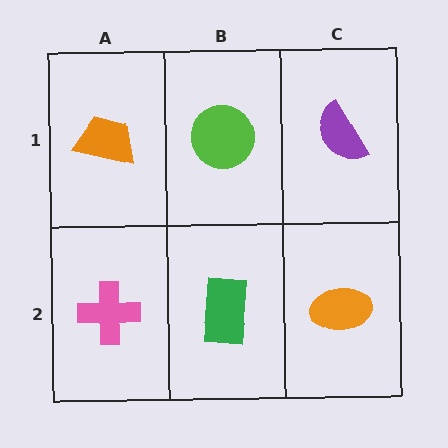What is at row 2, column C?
An orange ellipse.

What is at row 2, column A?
A pink cross.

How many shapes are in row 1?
3 shapes.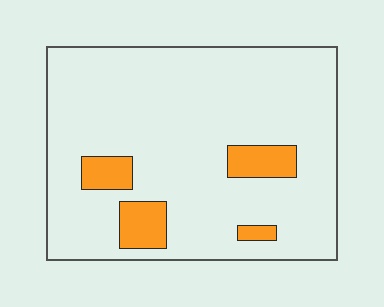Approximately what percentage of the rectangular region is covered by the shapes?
Approximately 10%.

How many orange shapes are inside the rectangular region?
4.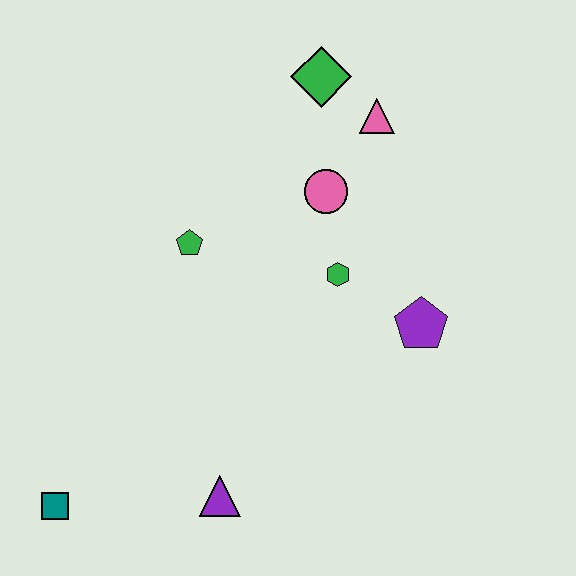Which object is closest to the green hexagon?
The pink circle is closest to the green hexagon.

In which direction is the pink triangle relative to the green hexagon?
The pink triangle is above the green hexagon.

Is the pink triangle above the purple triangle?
Yes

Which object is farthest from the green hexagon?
The teal square is farthest from the green hexagon.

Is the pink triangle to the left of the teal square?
No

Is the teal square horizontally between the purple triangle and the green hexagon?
No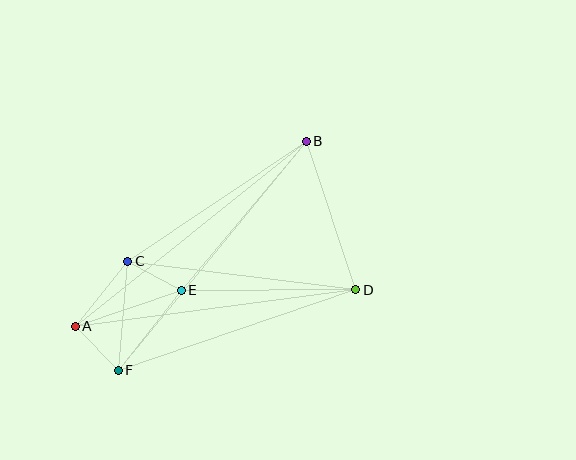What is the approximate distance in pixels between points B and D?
The distance between B and D is approximately 157 pixels.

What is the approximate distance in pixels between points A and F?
The distance between A and F is approximately 62 pixels.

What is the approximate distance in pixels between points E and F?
The distance between E and F is approximately 102 pixels.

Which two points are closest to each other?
Points C and E are closest to each other.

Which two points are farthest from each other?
Points B and F are farthest from each other.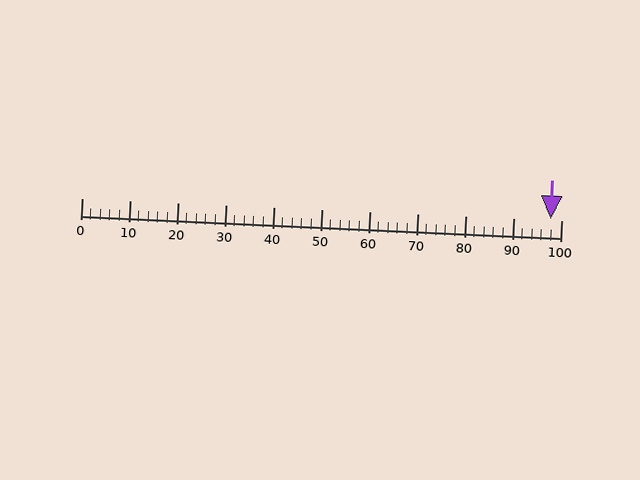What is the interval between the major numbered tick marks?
The major tick marks are spaced 10 units apart.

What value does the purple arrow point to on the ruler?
The purple arrow points to approximately 98.